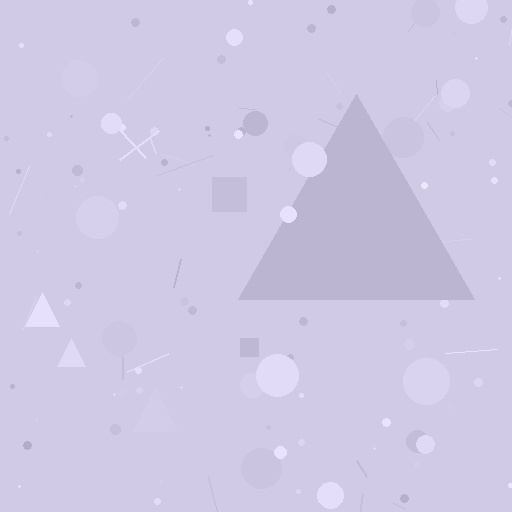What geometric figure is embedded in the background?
A triangle is embedded in the background.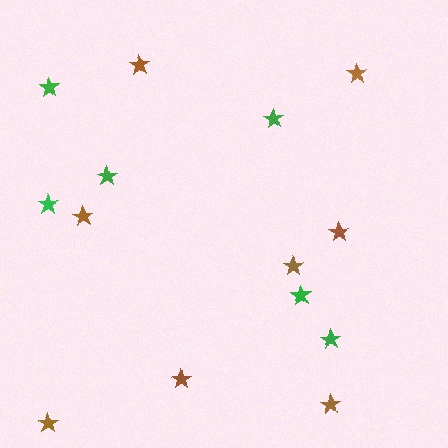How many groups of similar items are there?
There are 2 groups: one group of brown stars (8) and one group of green stars (6).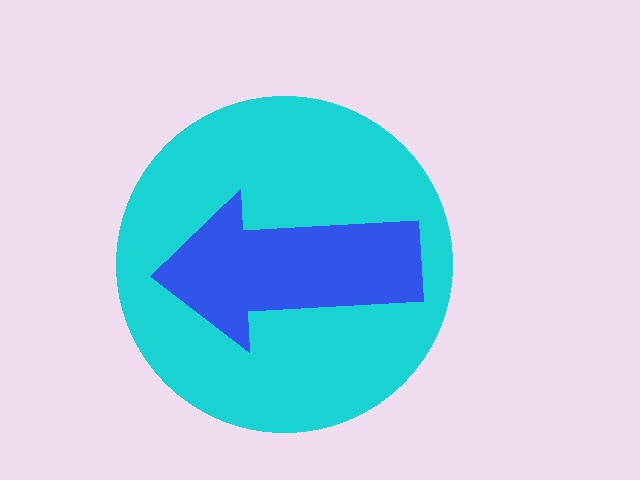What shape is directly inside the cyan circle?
The blue arrow.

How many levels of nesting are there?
2.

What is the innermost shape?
The blue arrow.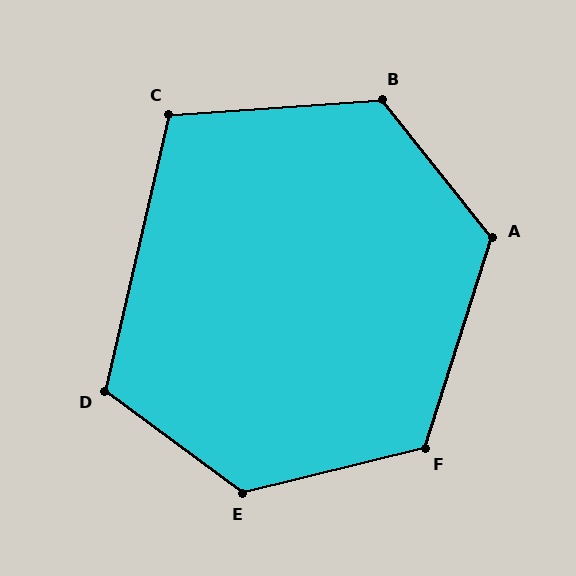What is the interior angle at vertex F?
Approximately 122 degrees (obtuse).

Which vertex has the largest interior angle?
E, at approximately 129 degrees.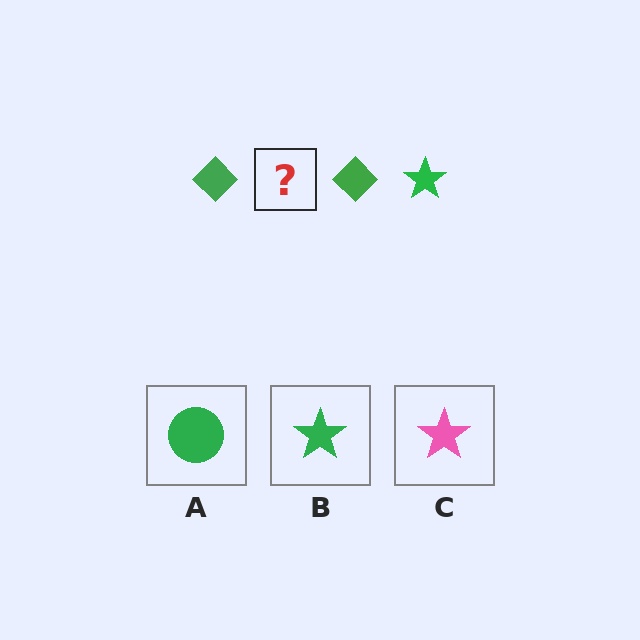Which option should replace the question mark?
Option B.